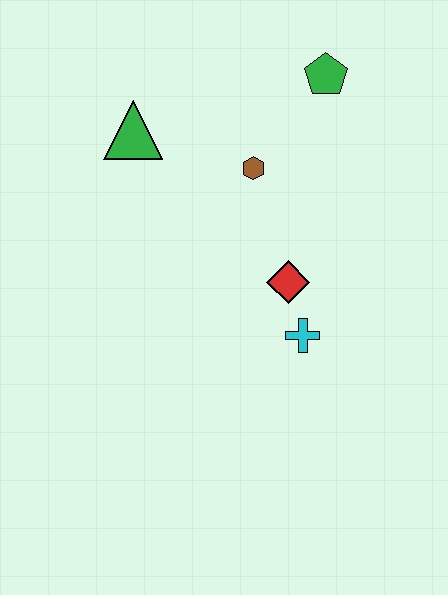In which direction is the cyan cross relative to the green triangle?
The cyan cross is below the green triangle.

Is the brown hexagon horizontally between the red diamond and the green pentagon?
No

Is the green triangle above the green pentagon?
No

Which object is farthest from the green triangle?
The cyan cross is farthest from the green triangle.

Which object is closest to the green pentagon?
The brown hexagon is closest to the green pentagon.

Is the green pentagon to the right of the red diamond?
Yes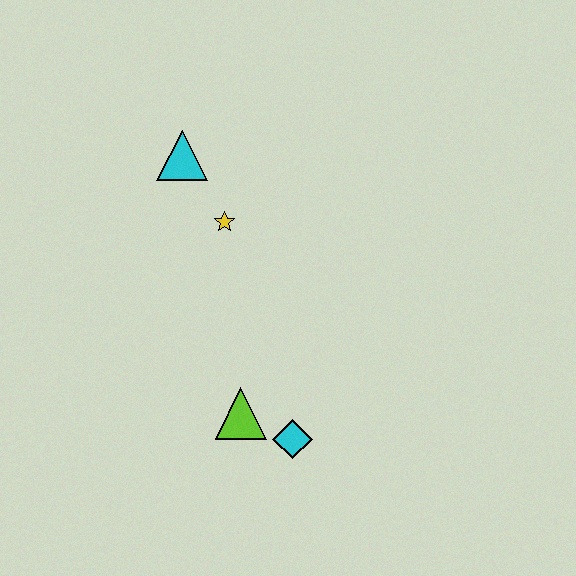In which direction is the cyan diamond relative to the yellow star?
The cyan diamond is below the yellow star.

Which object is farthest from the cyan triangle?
The cyan diamond is farthest from the cyan triangle.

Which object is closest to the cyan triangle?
The yellow star is closest to the cyan triangle.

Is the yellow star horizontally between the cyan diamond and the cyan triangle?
Yes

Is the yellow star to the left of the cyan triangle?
No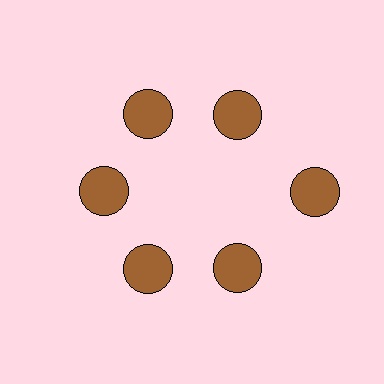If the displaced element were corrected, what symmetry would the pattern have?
It would have 6-fold rotational symmetry — the pattern would map onto itself every 60 degrees.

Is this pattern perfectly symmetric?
No. The 6 brown circles are arranged in a ring, but one element near the 3 o'clock position is pushed outward from the center, breaking the 6-fold rotational symmetry.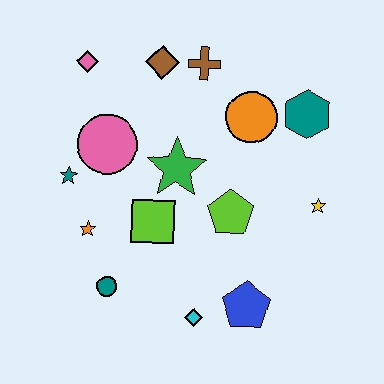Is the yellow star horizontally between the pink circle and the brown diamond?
No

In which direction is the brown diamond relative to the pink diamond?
The brown diamond is to the right of the pink diamond.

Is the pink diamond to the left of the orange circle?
Yes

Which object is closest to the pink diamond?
The brown diamond is closest to the pink diamond.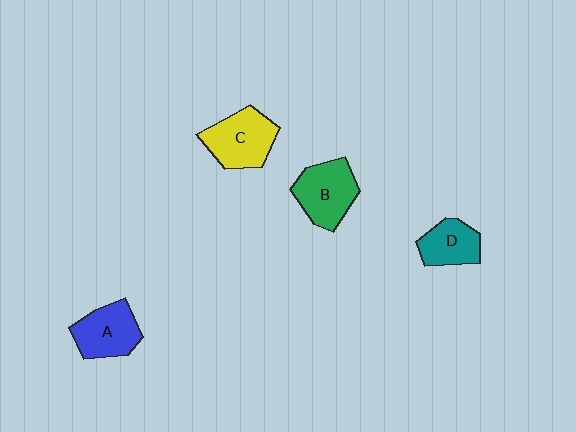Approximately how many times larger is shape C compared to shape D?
Approximately 1.4 times.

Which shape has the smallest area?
Shape D (teal).